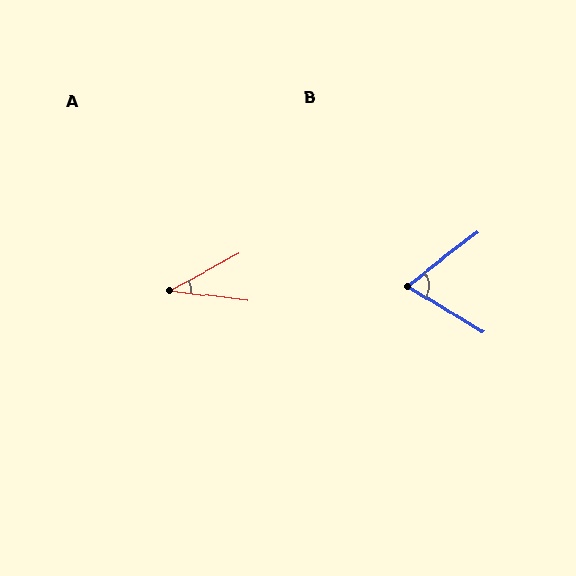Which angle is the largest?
B, at approximately 69 degrees.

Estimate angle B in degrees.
Approximately 69 degrees.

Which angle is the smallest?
A, at approximately 34 degrees.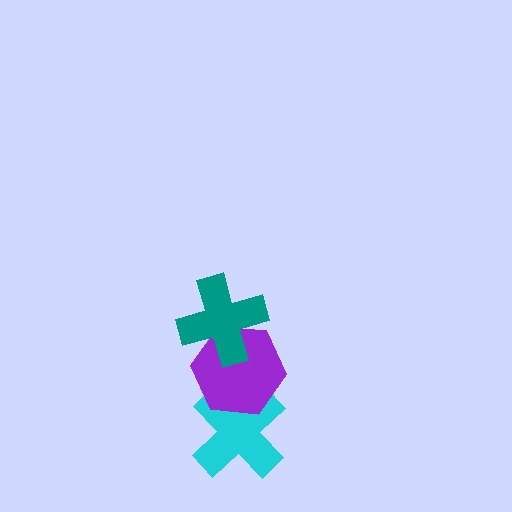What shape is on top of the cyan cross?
The purple hexagon is on top of the cyan cross.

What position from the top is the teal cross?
The teal cross is 1st from the top.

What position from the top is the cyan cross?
The cyan cross is 3rd from the top.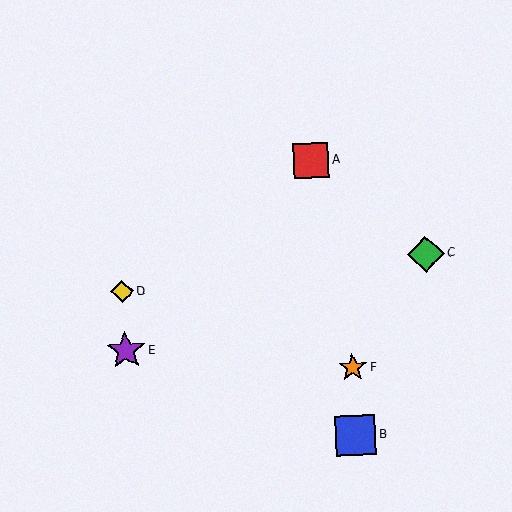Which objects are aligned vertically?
Objects B, F are aligned vertically.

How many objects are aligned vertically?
2 objects (B, F) are aligned vertically.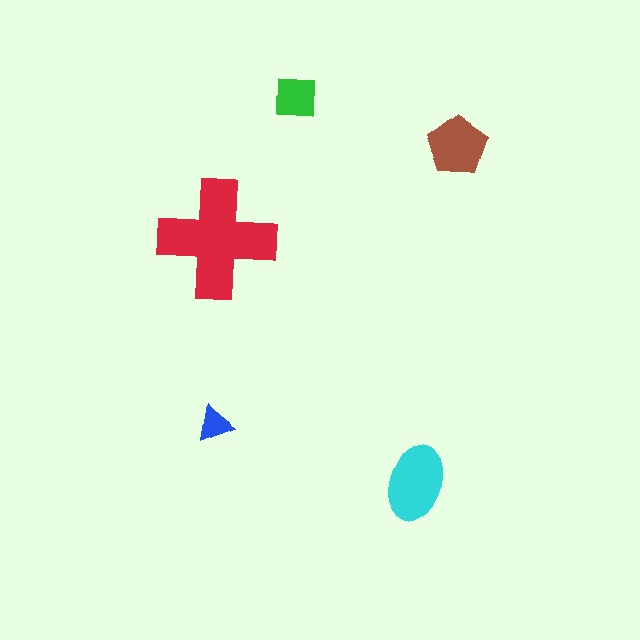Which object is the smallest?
The blue triangle.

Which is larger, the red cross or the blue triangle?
The red cross.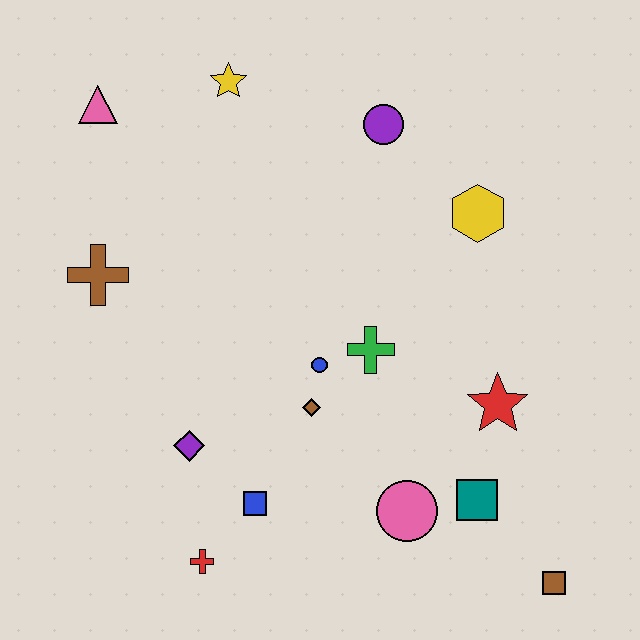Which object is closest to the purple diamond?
The blue square is closest to the purple diamond.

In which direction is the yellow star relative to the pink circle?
The yellow star is above the pink circle.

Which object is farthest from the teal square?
The pink triangle is farthest from the teal square.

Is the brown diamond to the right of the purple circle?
No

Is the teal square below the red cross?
No